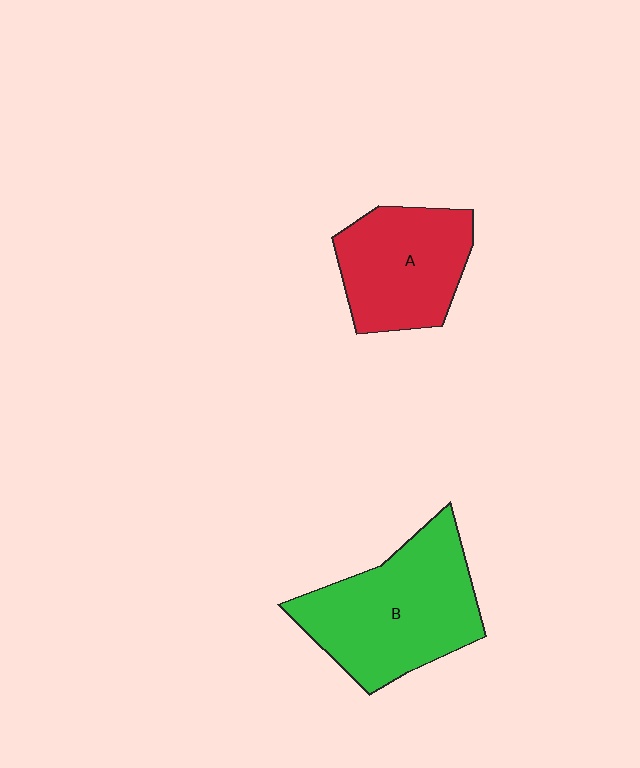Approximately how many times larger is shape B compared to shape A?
Approximately 1.4 times.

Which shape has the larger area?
Shape B (green).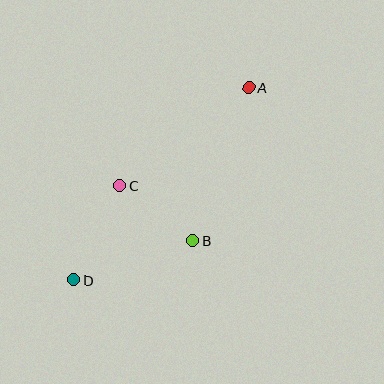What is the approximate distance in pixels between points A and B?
The distance between A and B is approximately 163 pixels.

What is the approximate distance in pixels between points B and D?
The distance between B and D is approximately 125 pixels.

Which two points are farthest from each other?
Points A and D are farthest from each other.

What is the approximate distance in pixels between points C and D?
The distance between C and D is approximately 105 pixels.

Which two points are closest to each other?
Points B and C are closest to each other.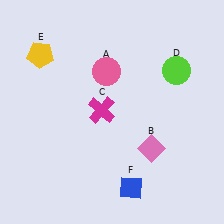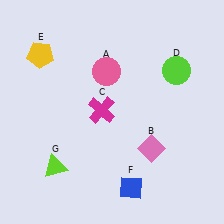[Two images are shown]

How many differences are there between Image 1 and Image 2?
There is 1 difference between the two images.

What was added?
A lime triangle (G) was added in Image 2.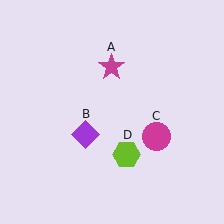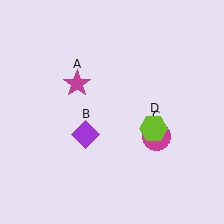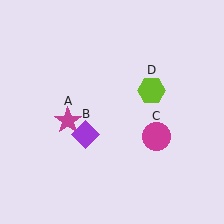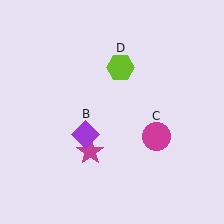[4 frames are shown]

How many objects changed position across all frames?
2 objects changed position: magenta star (object A), lime hexagon (object D).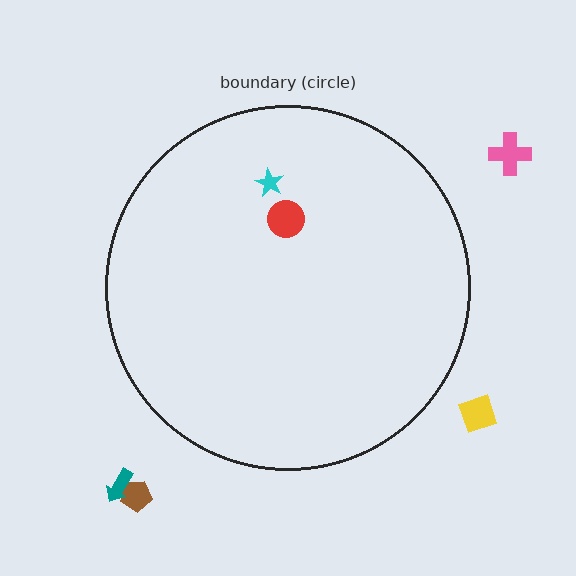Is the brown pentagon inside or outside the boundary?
Outside.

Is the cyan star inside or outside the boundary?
Inside.